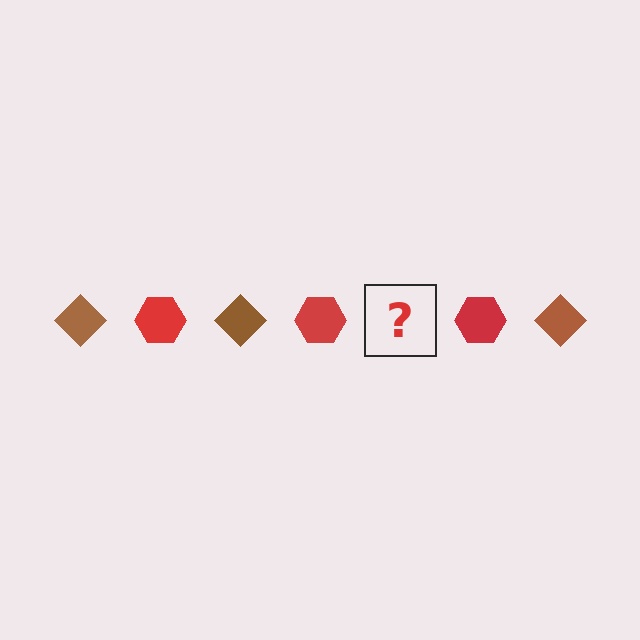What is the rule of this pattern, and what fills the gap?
The rule is that the pattern alternates between brown diamond and red hexagon. The gap should be filled with a brown diamond.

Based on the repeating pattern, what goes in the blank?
The blank should be a brown diamond.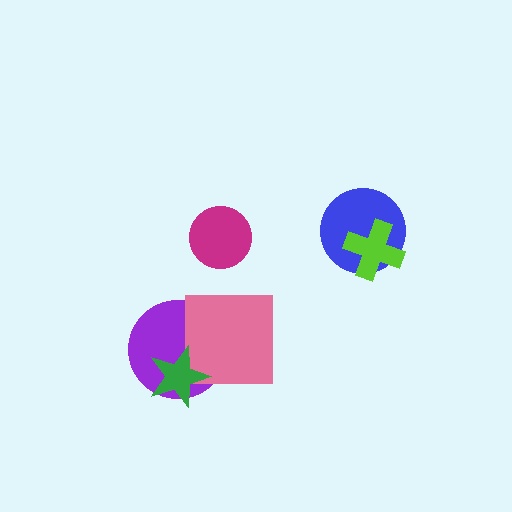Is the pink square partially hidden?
Yes, it is partially covered by another shape.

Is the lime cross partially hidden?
No, no other shape covers it.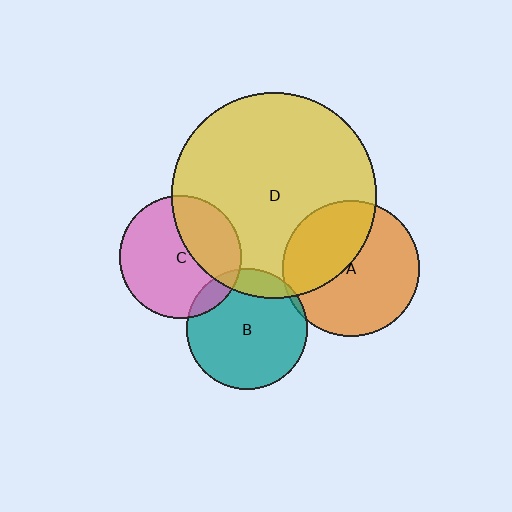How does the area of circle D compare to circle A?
Approximately 2.3 times.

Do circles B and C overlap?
Yes.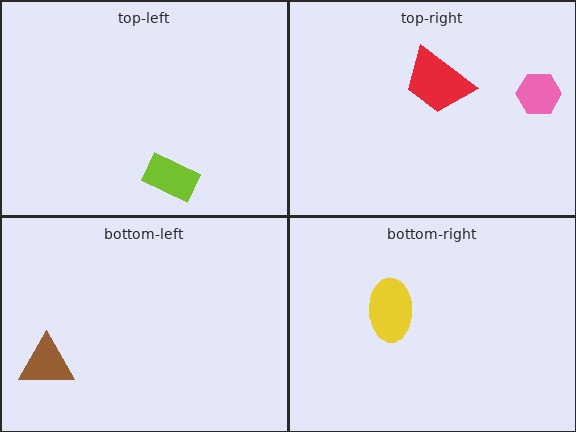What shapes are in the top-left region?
The lime rectangle.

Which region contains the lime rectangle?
The top-left region.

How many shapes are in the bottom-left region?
1.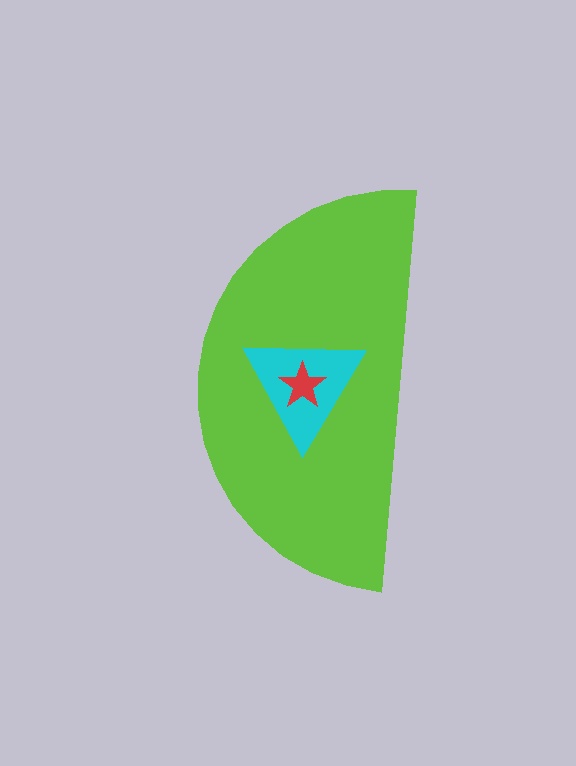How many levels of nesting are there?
3.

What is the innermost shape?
The red star.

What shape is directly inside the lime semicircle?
The cyan triangle.